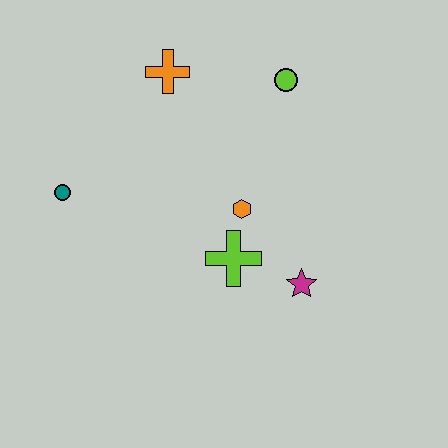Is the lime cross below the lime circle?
Yes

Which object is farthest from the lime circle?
The teal circle is farthest from the lime circle.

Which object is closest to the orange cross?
The lime circle is closest to the orange cross.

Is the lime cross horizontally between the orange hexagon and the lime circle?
No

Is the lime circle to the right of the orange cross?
Yes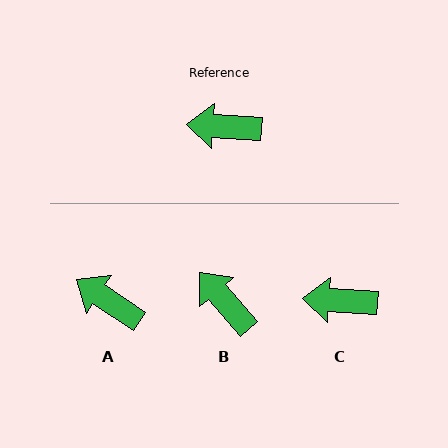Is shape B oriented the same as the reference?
No, it is off by about 45 degrees.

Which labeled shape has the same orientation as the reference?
C.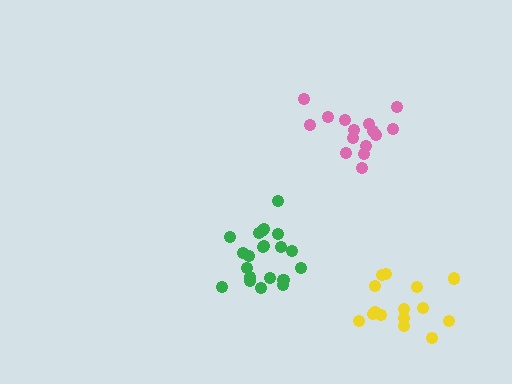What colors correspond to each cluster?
The clusters are colored: yellow, pink, green.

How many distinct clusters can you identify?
There are 3 distinct clusters.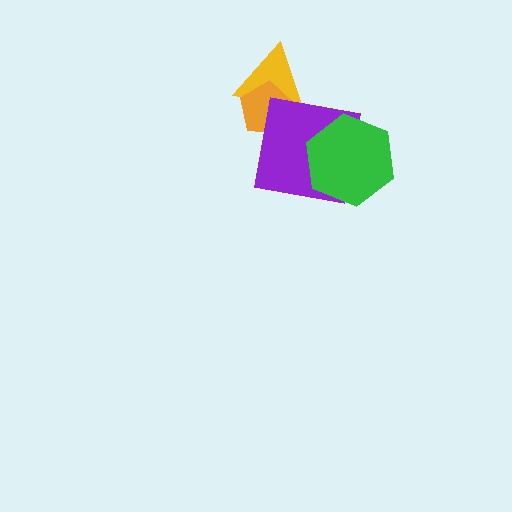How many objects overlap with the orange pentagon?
2 objects overlap with the orange pentagon.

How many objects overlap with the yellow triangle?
2 objects overlap with the yellow triangle.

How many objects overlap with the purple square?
3 objects overlap with the purple square.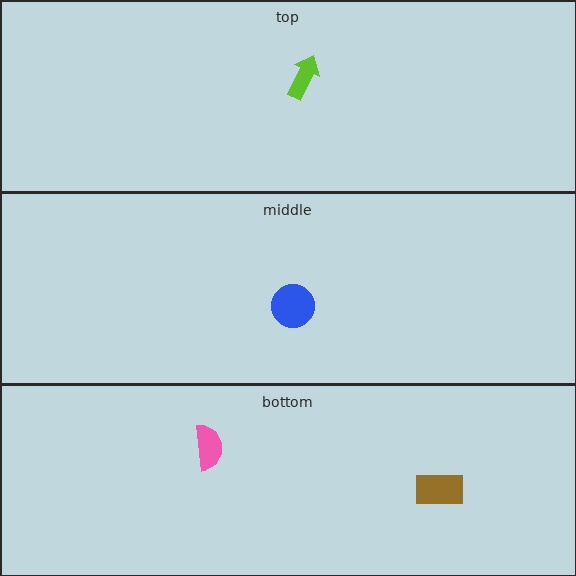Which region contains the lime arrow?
The top region.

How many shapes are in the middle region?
1.